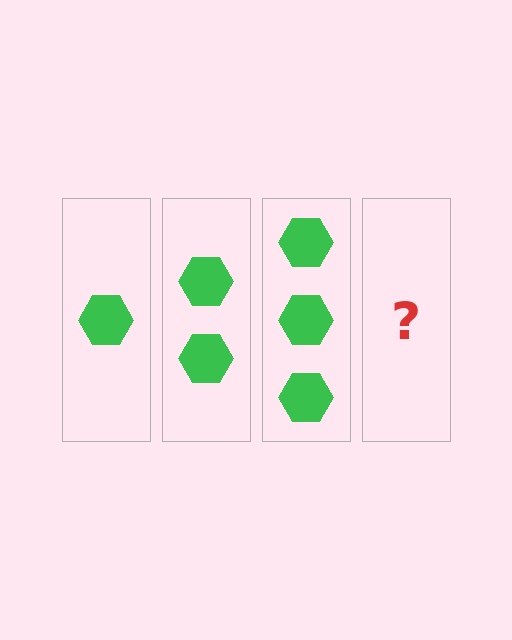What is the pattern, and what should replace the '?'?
The pattern is that each step adds one more hexagon. The '?' should be 4 hexagons.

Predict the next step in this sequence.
The next step is 4 hexagons.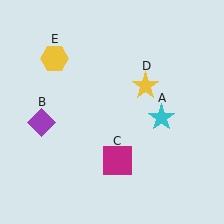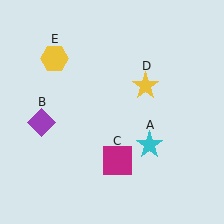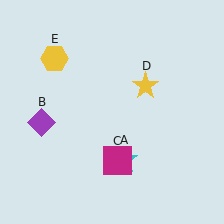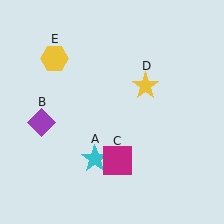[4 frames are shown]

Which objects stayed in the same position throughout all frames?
Purple diamond (object B) and magenta square (object C) and yellow star (object D) and yellow hexagon (object E) remained stationary.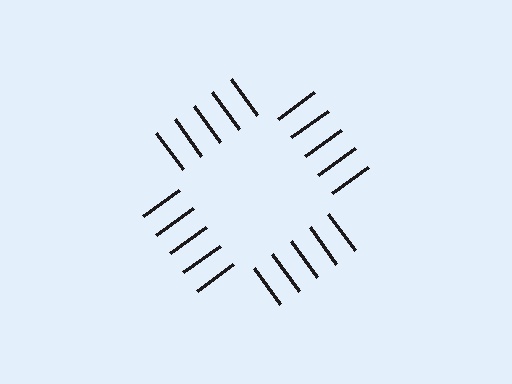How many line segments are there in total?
20 — 5 along each of the 4 edges.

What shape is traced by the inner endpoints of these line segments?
An illusory square — the line segments terminate on its edges but no continuous stroke is drawn.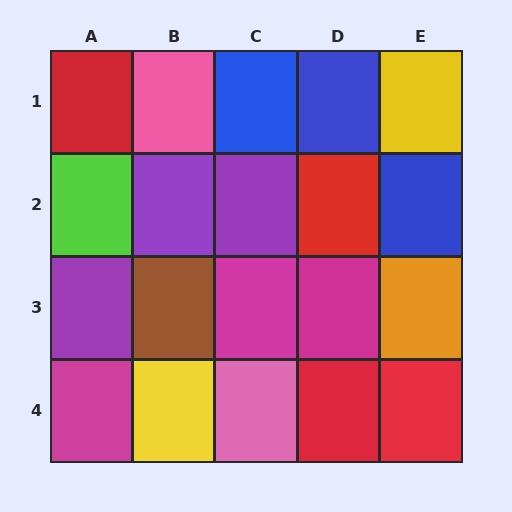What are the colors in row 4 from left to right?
Magenta, yellow, pink, red, red.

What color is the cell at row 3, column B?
Brown.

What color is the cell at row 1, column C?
Blue.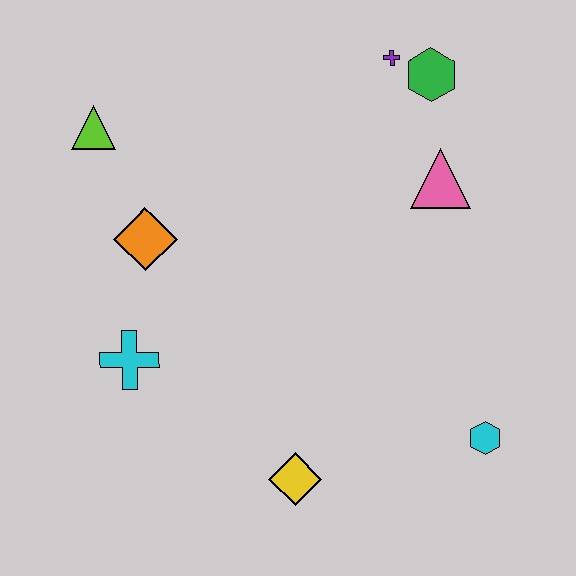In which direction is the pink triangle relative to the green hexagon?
The pink triangle is below the green hexagon.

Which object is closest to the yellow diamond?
The cyan hexagon is closest to the yellow diamond.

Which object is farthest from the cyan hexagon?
The lime triangle is farthest from the cyan hexagon.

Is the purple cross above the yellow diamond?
Yes